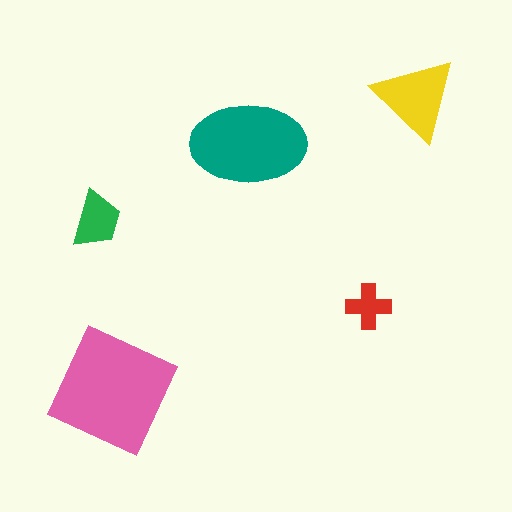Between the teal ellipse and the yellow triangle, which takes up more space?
The teal ellipse.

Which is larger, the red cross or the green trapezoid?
The green trapezoid.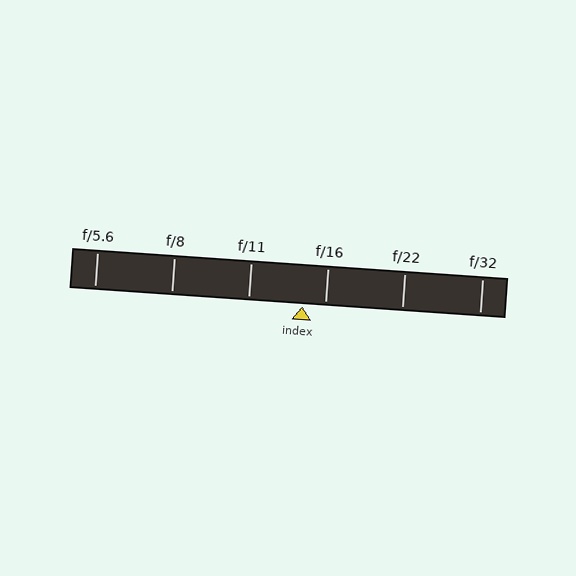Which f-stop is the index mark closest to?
The index mark is closest to f/16.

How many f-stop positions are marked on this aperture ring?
There are 6 f-stop positions marked.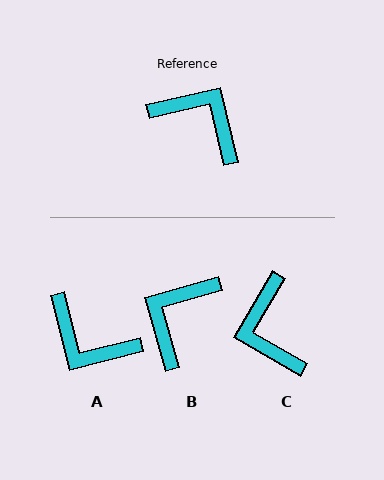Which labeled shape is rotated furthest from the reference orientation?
A, about 179 degrees away.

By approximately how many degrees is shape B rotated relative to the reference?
Approximately 93 degrees counter-clockwise.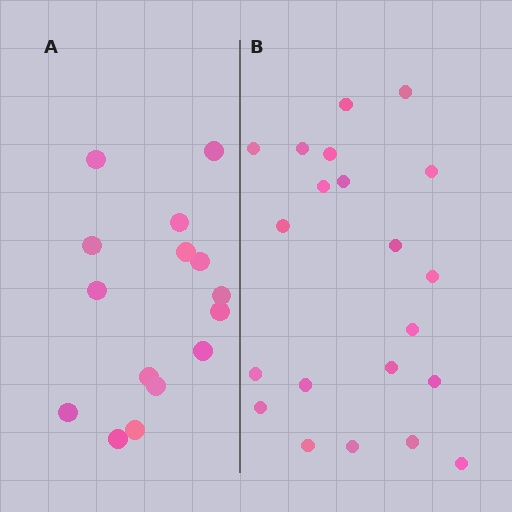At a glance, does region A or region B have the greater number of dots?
Region B (the right region) has more dots.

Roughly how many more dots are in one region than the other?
Region B has about 6 more dots than region A.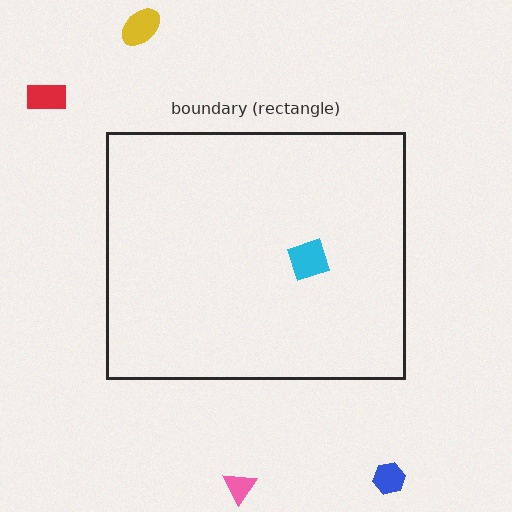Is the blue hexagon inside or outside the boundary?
Outside.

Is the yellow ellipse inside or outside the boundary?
Outside.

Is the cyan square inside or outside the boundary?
Inside.